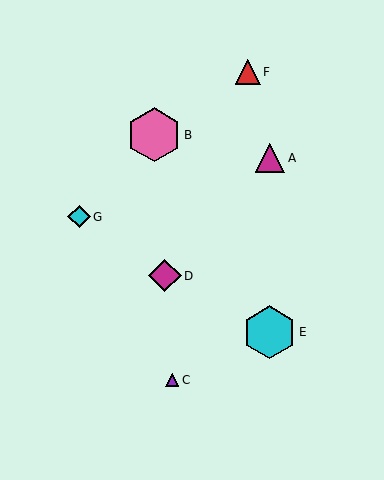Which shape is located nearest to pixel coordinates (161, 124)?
The pink hexagon (labeled B) at (154, 135) is nearest to that location.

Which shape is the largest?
The pink hexagon (labeled B) is the largest.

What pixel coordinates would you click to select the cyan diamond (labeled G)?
Click at (79, 217) to select the cyan diamond G.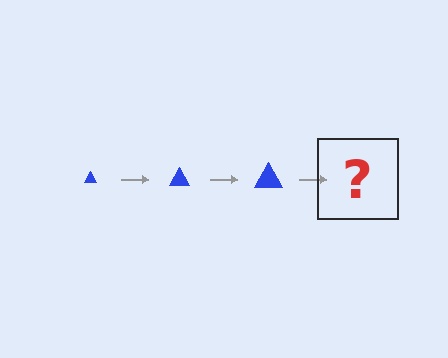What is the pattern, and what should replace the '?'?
The pattern is that the triangle gets progressively larger each step. The '?' should be a blue triangle, larger than the previous one.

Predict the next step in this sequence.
The next step is a blue triangle, larger than the previous one.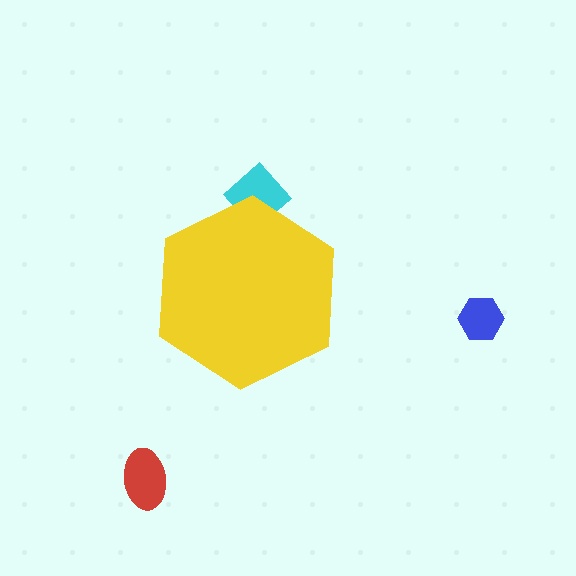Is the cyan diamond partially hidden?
Yes, the cyan diamond is partially hidden behind the yellow hexagon.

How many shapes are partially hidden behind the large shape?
1 shape is partially hidden.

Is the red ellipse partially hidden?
No, the red ellipse is fully visible.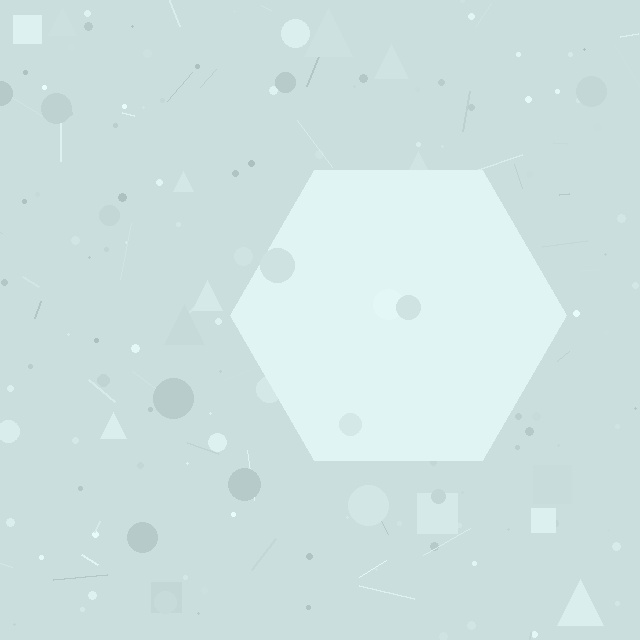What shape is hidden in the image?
A hexagon is hidden in the image.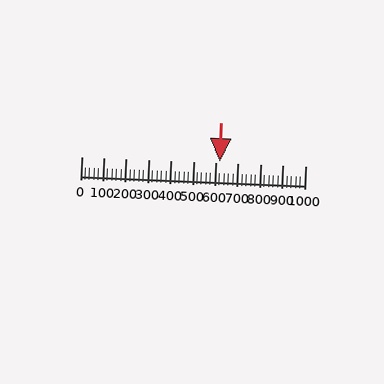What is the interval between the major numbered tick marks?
The major tick marks are spaced 100 units apart.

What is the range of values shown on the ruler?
The ruler shows values from 0 to 1000.